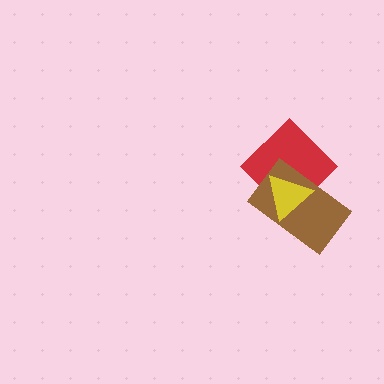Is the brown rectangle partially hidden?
Yes, it is partially covered by another shape.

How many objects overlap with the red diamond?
2 objects overlap with the red diamond.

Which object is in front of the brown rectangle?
The yellow triangle is in front of the brown rectangle.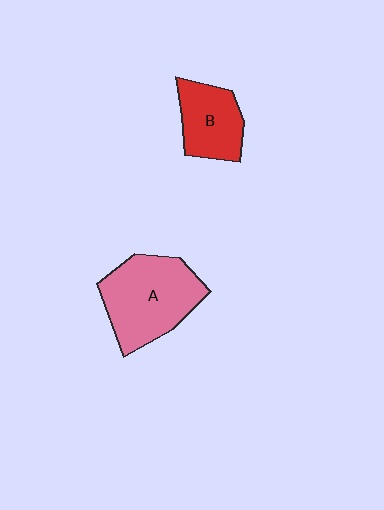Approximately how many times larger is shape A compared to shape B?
Approximately 1.6 times.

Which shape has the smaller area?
Shape B (red).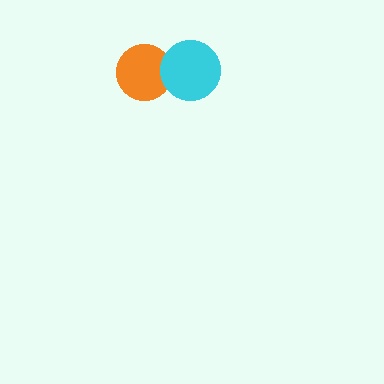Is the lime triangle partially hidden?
Yes, it is partially covered by another shape.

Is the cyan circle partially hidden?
No, no other shape covers it.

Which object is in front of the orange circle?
The cyan circle is in front of the orange circle.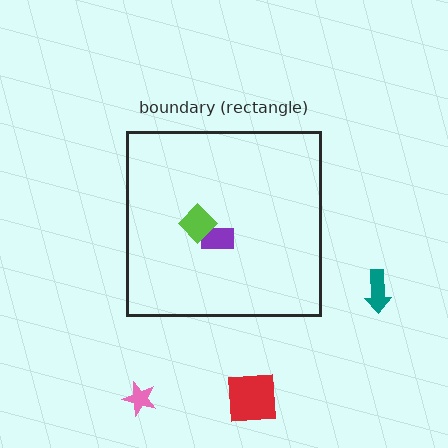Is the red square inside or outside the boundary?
Outside.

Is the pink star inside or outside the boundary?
Outside.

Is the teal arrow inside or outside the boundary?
Outside.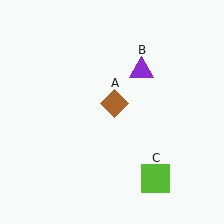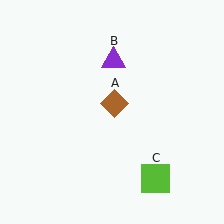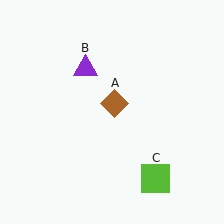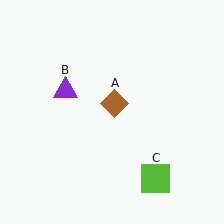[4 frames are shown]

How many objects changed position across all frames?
1 object changed position: purple triangle (object B).